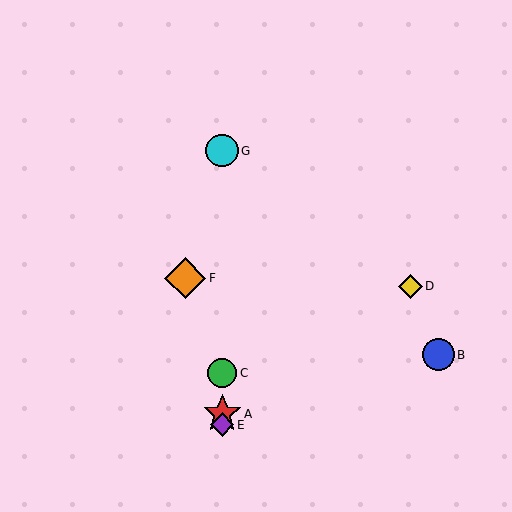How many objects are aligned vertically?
4 objects (A, C, E, G) are aligned vertically.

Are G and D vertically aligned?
No, G is at x≈222 and D is at x≈410.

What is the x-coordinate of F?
Object F is at x≈185.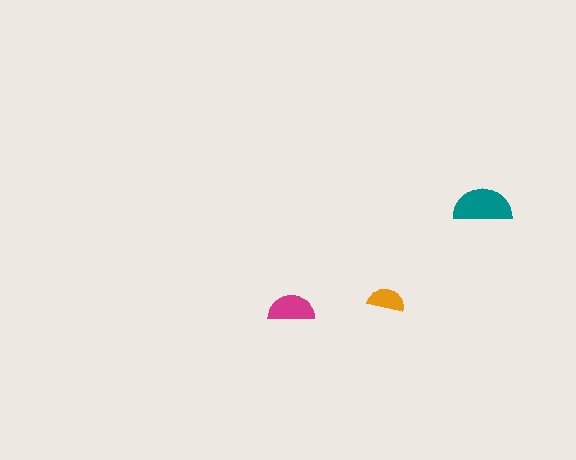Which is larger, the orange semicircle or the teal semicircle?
The teal one.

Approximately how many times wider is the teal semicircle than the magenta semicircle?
About 1.5 times wider.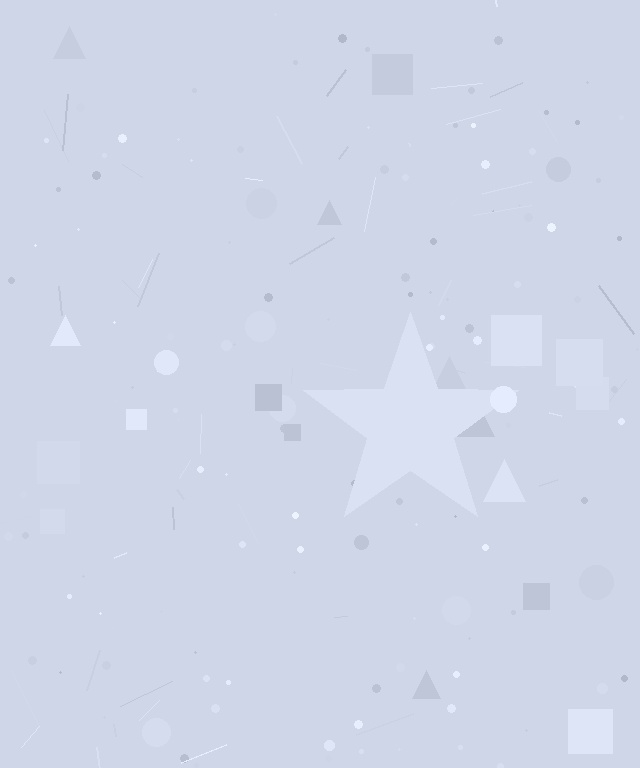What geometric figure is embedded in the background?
A star is embedded in the background.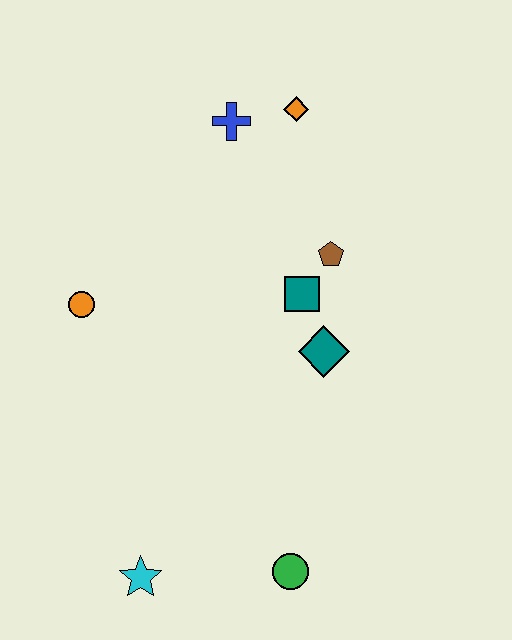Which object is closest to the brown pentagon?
The teal square is closest to the brown pentagon.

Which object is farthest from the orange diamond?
The cyan star is farthest from the orange diamond.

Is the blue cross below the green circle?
No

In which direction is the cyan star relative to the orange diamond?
The cyan star is below the orange diamond.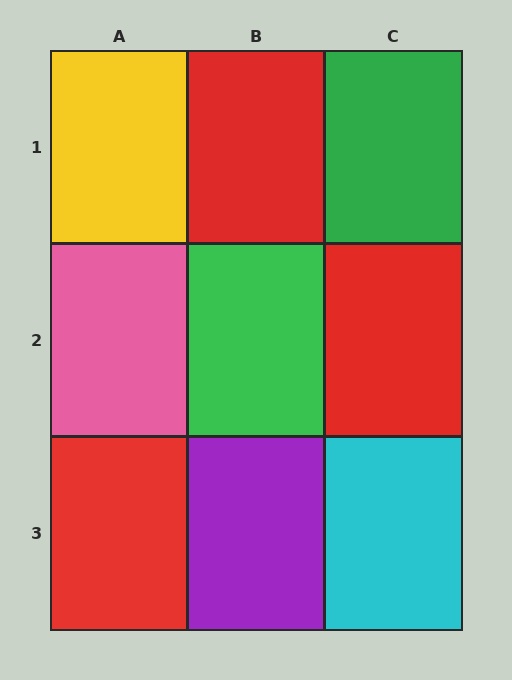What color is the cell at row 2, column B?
Green.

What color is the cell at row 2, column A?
Pink.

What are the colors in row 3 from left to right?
Red, purple, cyan.